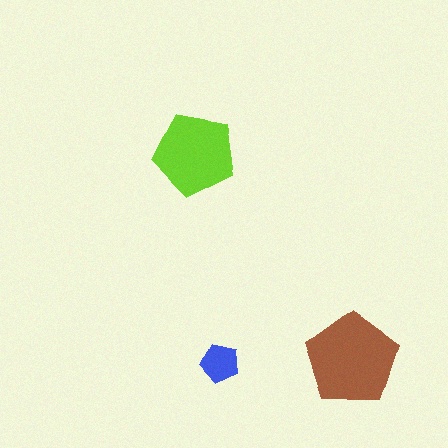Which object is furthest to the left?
The lime pentagon is leftmost.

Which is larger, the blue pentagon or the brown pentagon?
The brown one.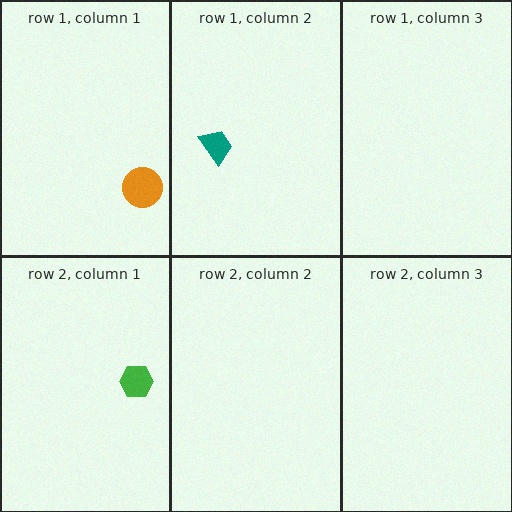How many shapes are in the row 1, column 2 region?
1.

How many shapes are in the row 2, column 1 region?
1.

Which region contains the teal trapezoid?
The row 1, column 2 region.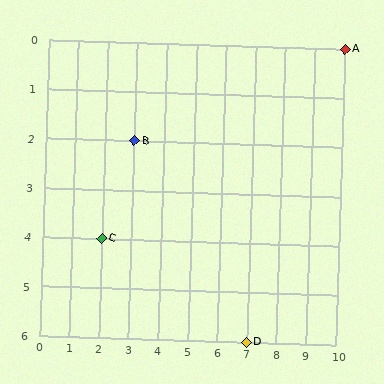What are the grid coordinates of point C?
Point C is at grid coordinates (2, 4).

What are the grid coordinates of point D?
Point D is at grid coordinates (7, 6).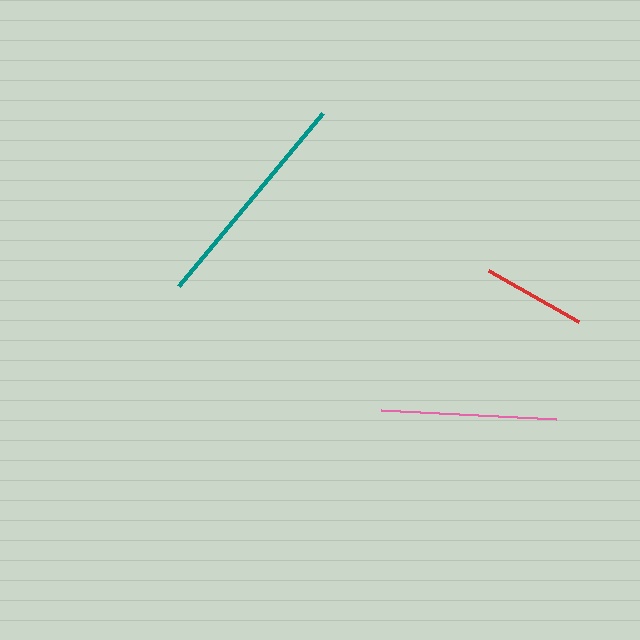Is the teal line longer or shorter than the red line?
The teal line is longer than the red line.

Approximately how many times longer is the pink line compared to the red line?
The pink line is approximately 1.7 times the length of the red line.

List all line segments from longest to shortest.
From longest to shortest: teal, pink, red.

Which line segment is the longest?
The teal line is the longest at approximately 225 pixels.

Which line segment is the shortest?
The red line is the shortest at approximately 103 pixels.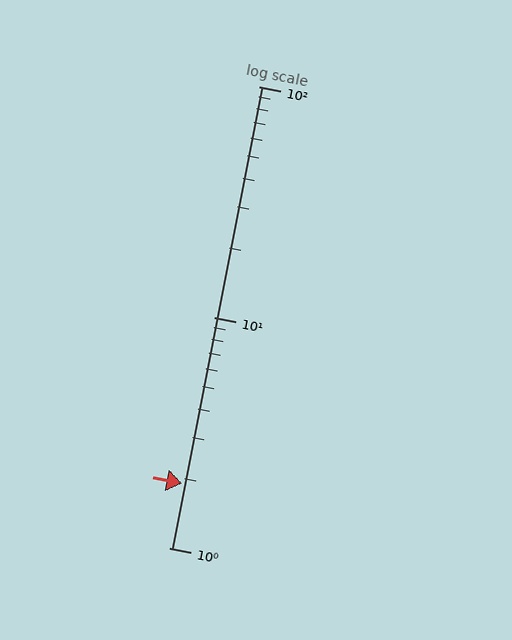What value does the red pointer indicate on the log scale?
The pointer indicates approximately 1.9.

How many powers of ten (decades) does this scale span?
The scale spans 2 decades, from 1 to 100.